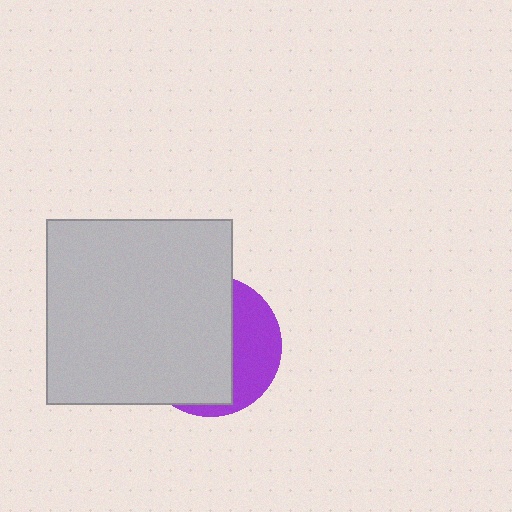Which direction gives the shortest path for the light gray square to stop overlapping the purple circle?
Moving left gives the shortest separation.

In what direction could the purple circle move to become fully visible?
The purple circle could move right. That would shift it out from behind the light gray square entirely.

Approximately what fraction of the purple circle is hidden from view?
Roughly 67% of the purple circle is hidden behind the light gray square.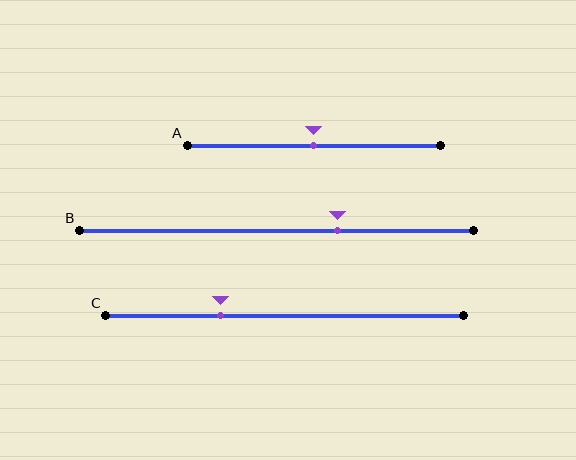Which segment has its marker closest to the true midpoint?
Segment A has its marker closest to the true midpoint.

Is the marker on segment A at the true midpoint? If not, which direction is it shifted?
Yes, the marker on segment A is at the true midpoint.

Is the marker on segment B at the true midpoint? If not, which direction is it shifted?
No, the marker on segment B is shifted to the right by about 16% of the segment length.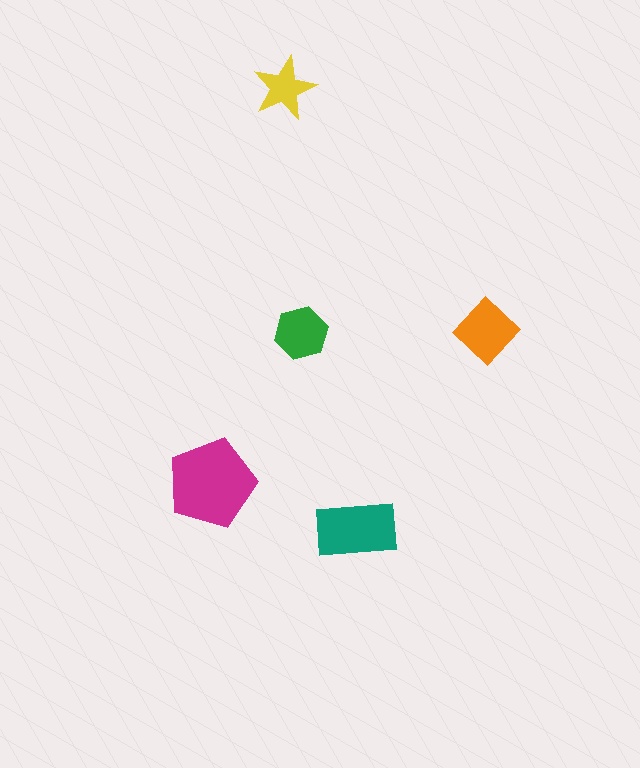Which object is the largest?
The magenta pentagon.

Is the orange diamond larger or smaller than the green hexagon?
Larger.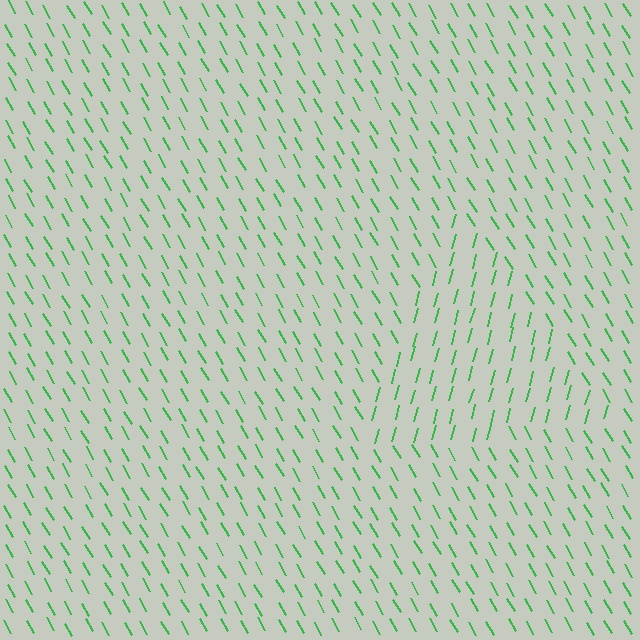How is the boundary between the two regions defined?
The boundary is defined purely by a change in line orientation (approximately 45 degrees difference). All lines are the same color and thickness.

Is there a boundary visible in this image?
Yes, there is a texture boundary formed by a change in line orientation.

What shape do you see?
I see a triangle.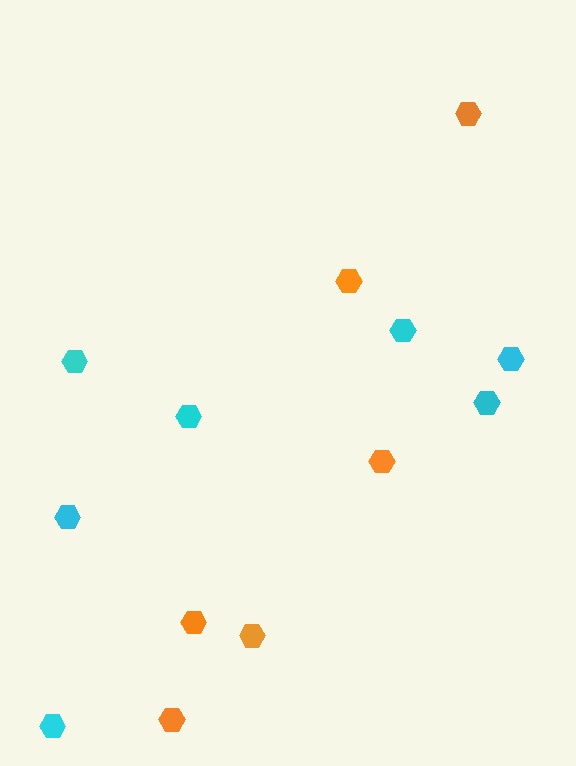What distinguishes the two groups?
There are 2 groups: one group of orange hexagons (6) and one group of cyan hexagons (7).